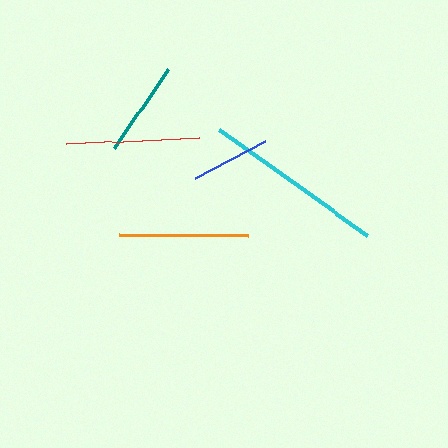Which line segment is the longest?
The cyan line is the longest at approximately 181 pixels.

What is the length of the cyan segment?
The cyan segment is approximately 181 pixels long.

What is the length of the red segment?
The red segment is approximately 133 pixels long.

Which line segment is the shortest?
The blue line is the shortest at approximately 80 pixels.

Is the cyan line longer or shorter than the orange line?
The cyan line is longer than the orange line.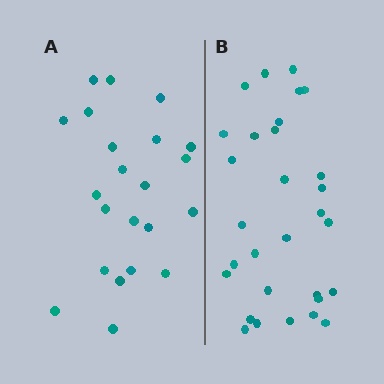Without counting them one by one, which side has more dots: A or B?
Region B (the right region) has more dots.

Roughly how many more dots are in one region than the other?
Region B has roughly 8 or so more dots than region A.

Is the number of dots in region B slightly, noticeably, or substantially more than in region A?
Region B has noticeably more, but not dramatically so. The ratio is roughly 1.4 to 1.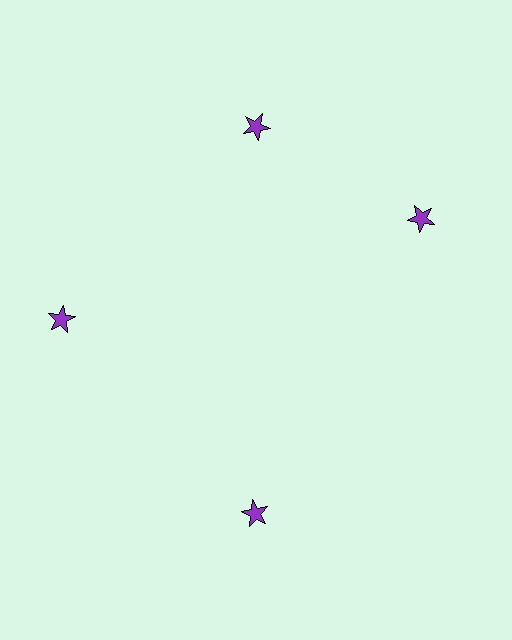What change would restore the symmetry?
The symmetry would be restored by rotating it back into even spacing with its neighbors so that all 4 stars sit at equal angles and equal distance from the center.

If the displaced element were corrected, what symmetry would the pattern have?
It would have 4-fold rotational symmetry — the pattern would map onto itself every 90 degrees.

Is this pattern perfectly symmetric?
No. The 4 purple stars are arranged in a ring, but one element near the 3 o'clock position is rotated out of alignment along the ring, breaking the 4-fold rotational symmetry.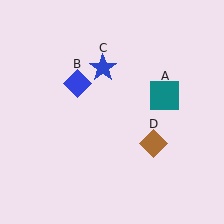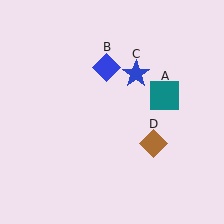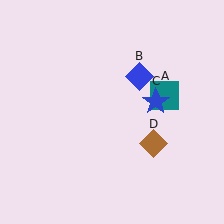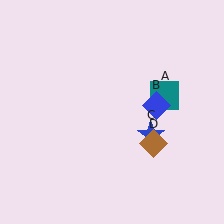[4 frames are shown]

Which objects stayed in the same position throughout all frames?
Teal square (object A) and brown diamond (object D) remained stationary.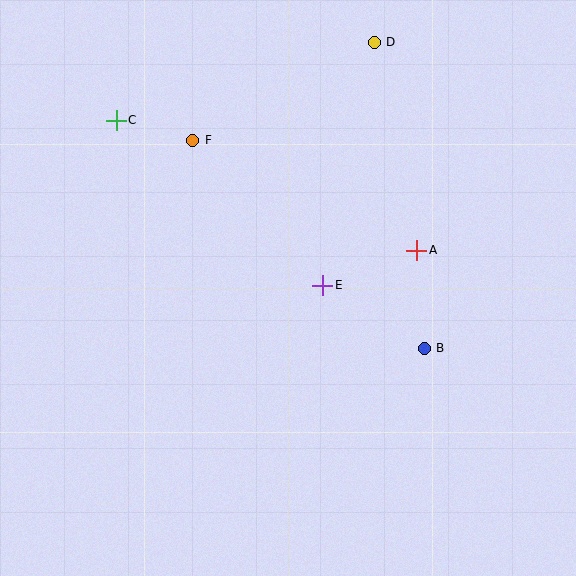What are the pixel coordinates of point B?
Point B is at (424, 348).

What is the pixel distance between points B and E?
The distance between B and E is 120 pixels.